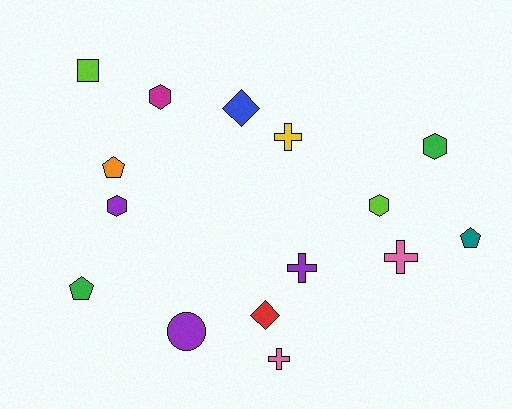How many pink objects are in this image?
There are 2 pink objects.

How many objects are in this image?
There are 15 objects.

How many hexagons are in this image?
There are 4 hexagons.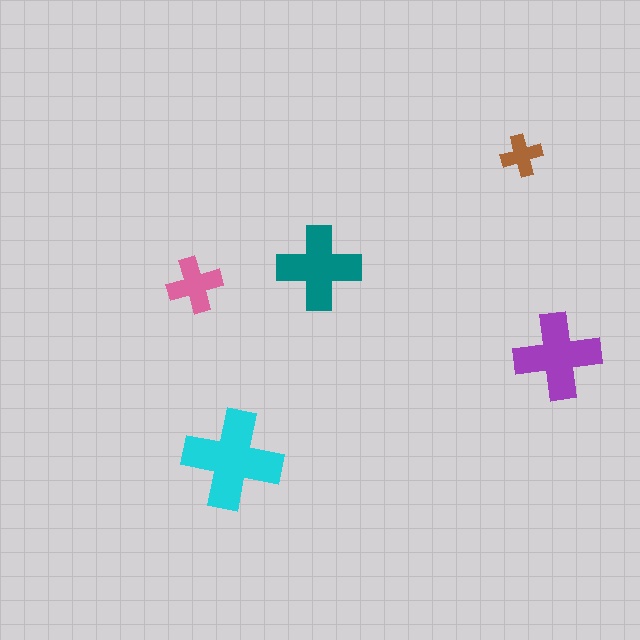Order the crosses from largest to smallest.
the cyan one, the purple one, the teal one, the pink one, the brown one.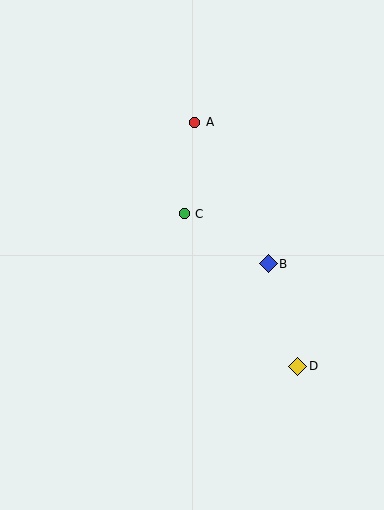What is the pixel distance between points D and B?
The distance between D and B is 107 pixels.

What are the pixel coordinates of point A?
Point A is at (195, 122).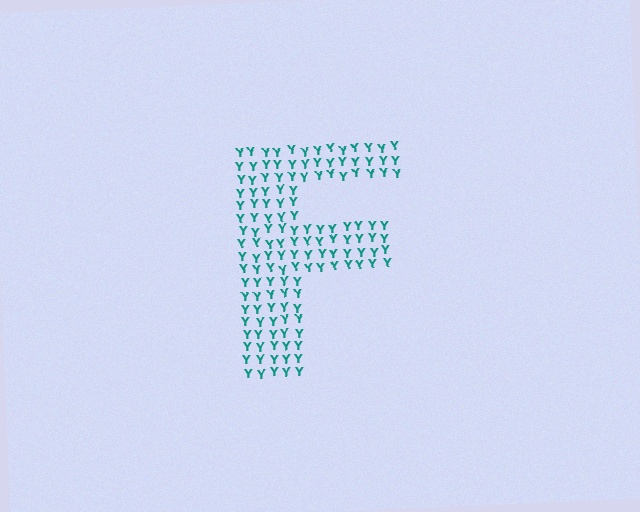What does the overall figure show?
The overall figure shows the letter F.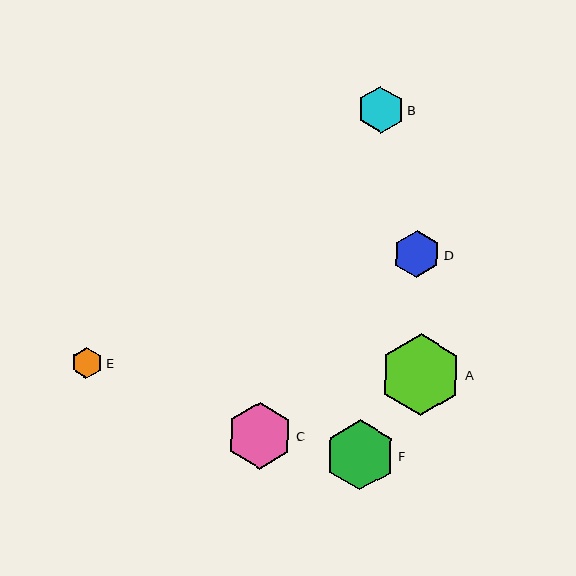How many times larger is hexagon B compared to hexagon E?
Hexagon B is approximately 1.5 times the size of hexagon E.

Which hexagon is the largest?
Hexagon A is the largest with a size of approximately 82 pixels.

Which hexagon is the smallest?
Hexagon E is the smallest with a size of approximately 32 pixels.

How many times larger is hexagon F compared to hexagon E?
Hexagon F is approximately 2.2 times the size of hexagon E.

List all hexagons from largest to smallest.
From largest to smallest: A, F, C, D, B, E.